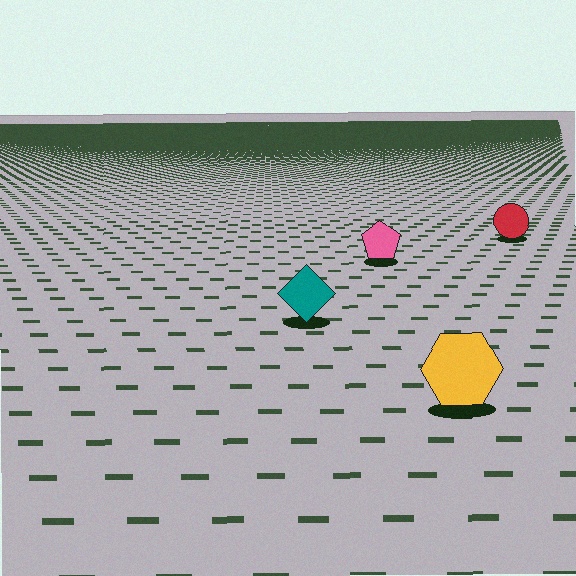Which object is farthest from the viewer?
The red circle is farthest from the viewer. It appears smaller and the ground texture around it is denser.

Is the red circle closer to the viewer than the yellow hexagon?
No. The yellow hexagon is closer — you can tell from the texture gradient: the ground texture is coarser near it.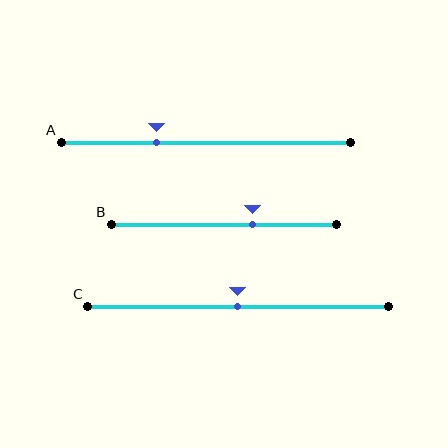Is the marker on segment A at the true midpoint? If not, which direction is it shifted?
No, the marker on segment A is shifted to the left by about 17% of the segment length.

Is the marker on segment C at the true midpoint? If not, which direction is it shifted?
Yes, the marker on segment C is at the true midpoint.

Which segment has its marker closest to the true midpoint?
Segment C has its marker closest to the true midpoint.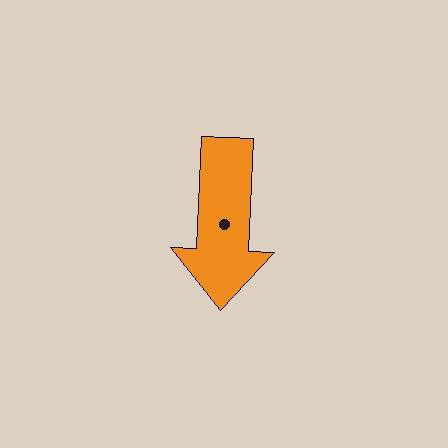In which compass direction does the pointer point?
South.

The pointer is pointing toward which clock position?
Roughly 6 o'clock.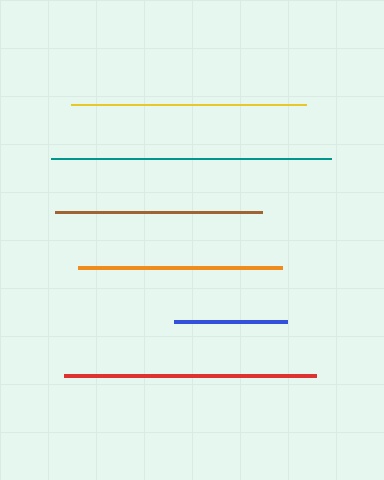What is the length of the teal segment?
The teal segment is approximately 280 pixels long.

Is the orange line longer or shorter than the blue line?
The orange line is longer than the blue line.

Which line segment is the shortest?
The blue line is the shortest at approximately 113 pixels.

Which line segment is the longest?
The teal line is the longest at approximately 280 pixels.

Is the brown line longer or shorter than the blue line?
The brown line is longer than the blue line.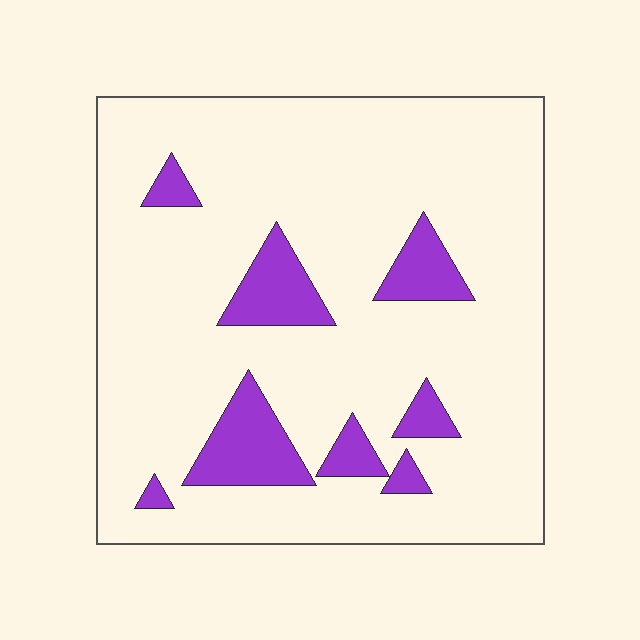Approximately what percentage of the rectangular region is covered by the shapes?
Approximately 15%.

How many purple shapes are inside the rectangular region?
8.